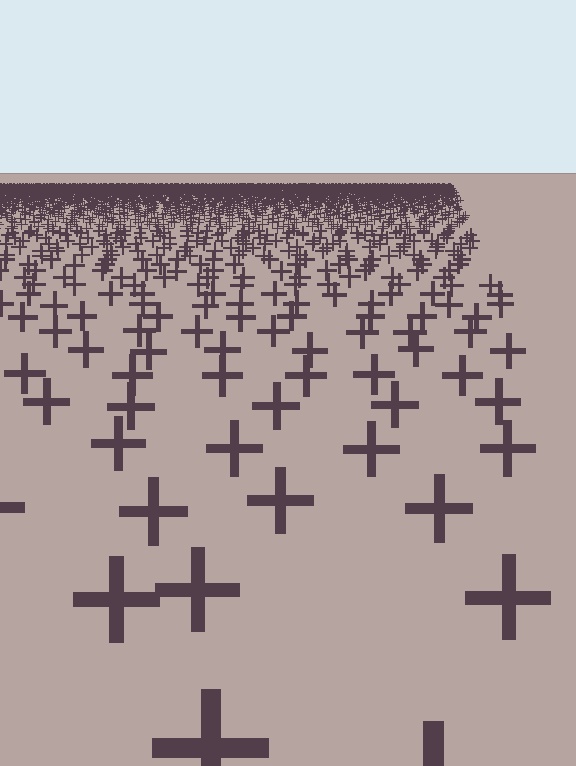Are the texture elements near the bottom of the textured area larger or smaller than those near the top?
Larger. Near the bottom, elements are closer to the viewer and appear at a bigger on-screen size.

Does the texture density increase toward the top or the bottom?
Density increases toward the top.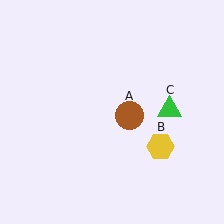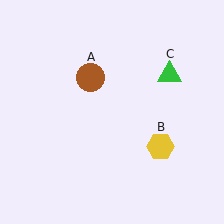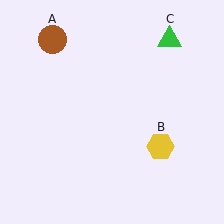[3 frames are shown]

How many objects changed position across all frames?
2 objects changed position: brown circle (object A), green triangle (object C).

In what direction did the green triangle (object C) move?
The green triangle (object C) moved up.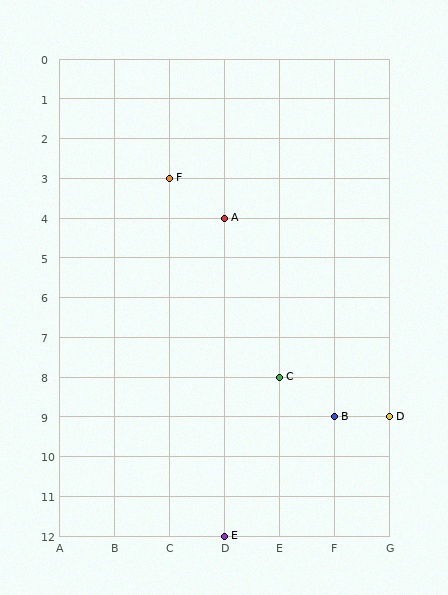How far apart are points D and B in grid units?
Points D and B are 1 column apart.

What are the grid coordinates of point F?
Point F is at grid coordinates (C, 3).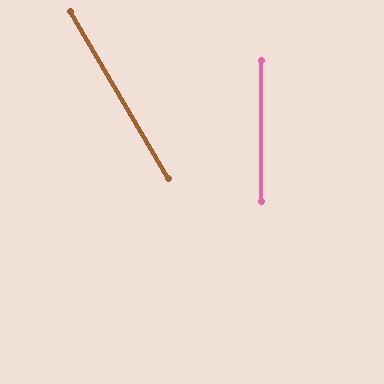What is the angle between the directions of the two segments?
Approximately 31 degrees.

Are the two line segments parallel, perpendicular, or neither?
Neither parallel nor perpendicular — they differ by about 31°.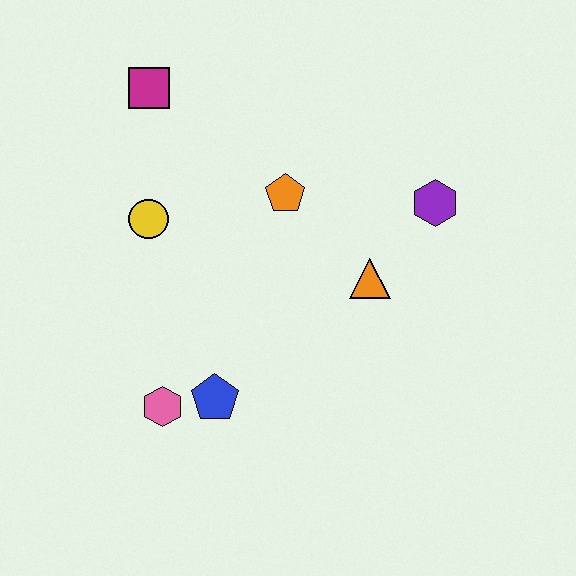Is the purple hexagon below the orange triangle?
No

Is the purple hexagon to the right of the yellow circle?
Yes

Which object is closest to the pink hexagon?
The blue pentagon is closest to the pink hexagon.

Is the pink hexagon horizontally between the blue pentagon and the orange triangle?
No